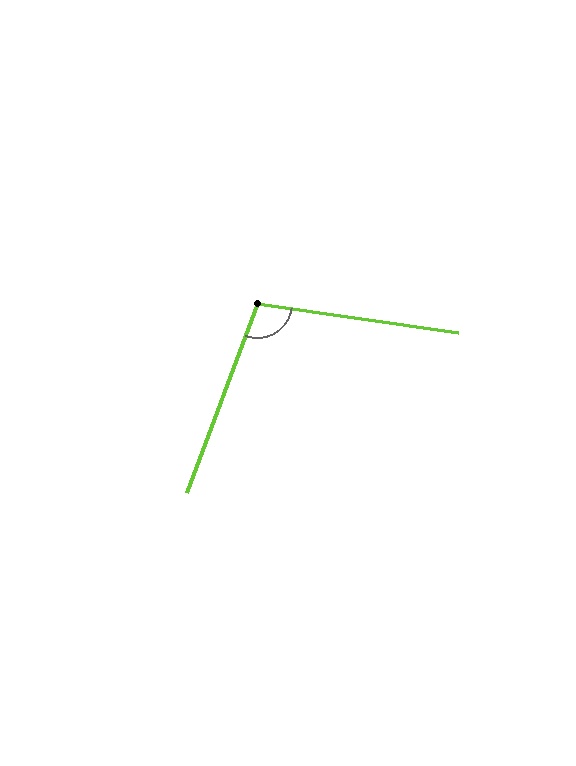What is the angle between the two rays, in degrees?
Approximately 102 degrees.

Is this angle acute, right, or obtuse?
It is obtuse.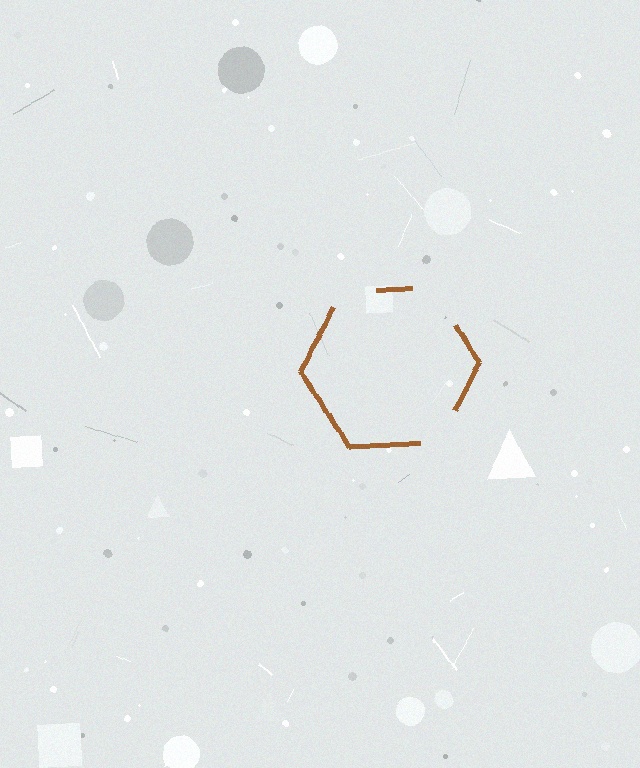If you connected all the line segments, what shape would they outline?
They would outline a hexagon.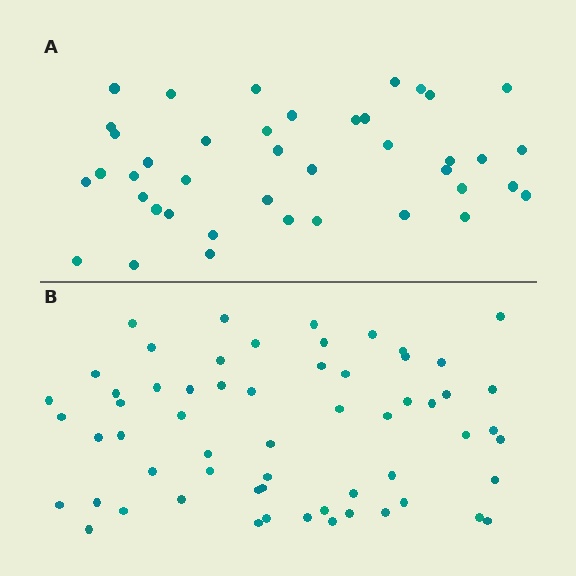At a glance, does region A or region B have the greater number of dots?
Region B (the bottom region) has more dots.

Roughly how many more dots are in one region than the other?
Region B has approximately 20 more dots than region A.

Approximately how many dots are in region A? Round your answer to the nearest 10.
About 40 dots. (The exact count is 41, which rounds to 40.)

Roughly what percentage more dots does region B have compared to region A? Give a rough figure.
About 45% more.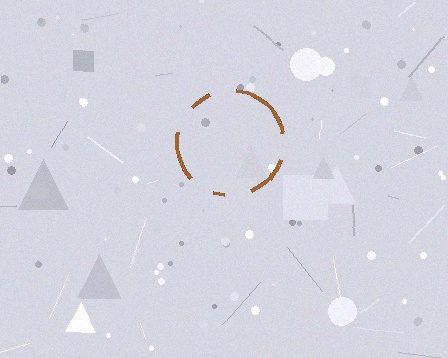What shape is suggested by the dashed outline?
The dashed outline suggests a circle.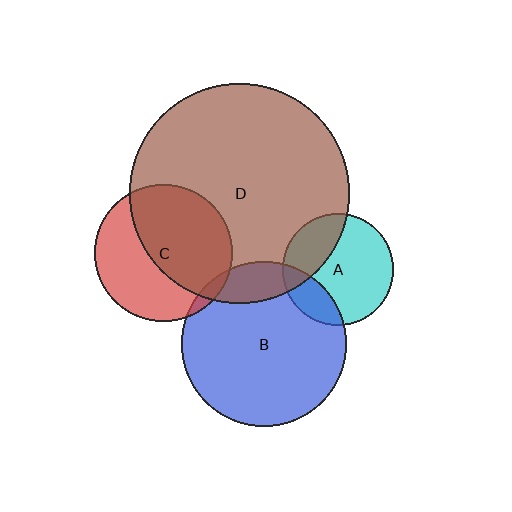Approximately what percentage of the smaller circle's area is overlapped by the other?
Approximately 30%.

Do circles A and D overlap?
Yes.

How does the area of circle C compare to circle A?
Approximately 1.5 times.